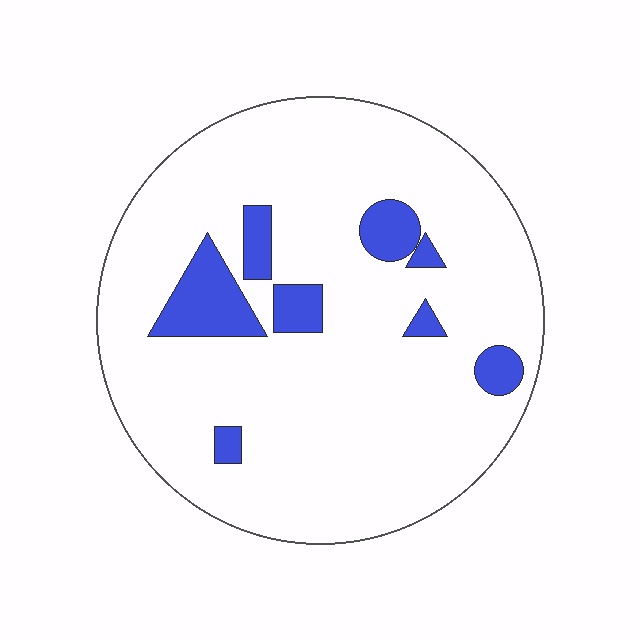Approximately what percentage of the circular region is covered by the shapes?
Approximately 10%.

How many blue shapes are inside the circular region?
8.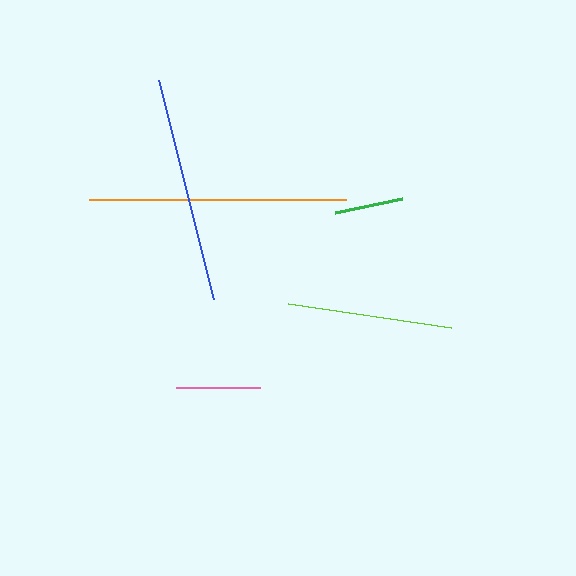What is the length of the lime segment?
The lime segment is approximately 165 pixels long.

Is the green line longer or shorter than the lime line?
The lime line is longer than the green line.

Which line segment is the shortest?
The green line is the shortest at approximately 69 pixels.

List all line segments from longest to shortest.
From longest to shortest: orange, blue, lime, pink, green.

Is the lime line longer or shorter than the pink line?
The lime line is longer than the pink line.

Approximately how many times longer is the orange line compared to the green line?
The orange line is approximately 3.7 times the length of the green line.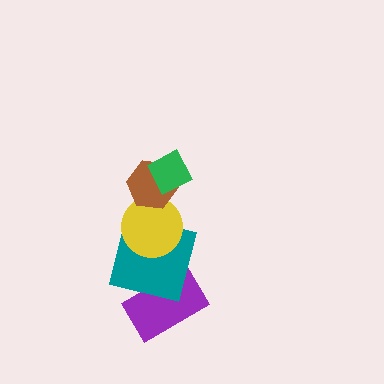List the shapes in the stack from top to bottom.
From top to bottom: the green diamond, the brown hexagon, the yellow circle, the teal square, the purple rectangle.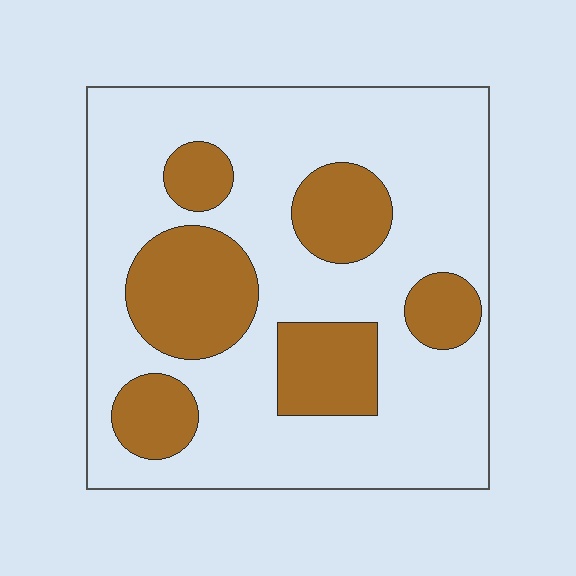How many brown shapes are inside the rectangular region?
6.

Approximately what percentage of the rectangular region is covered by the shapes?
Approximately 30%.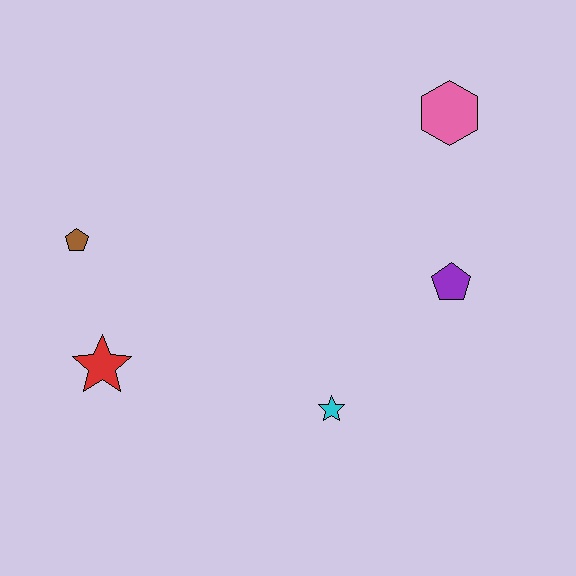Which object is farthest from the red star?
The pink hexagon is farthest from the red star.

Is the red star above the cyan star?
Yes